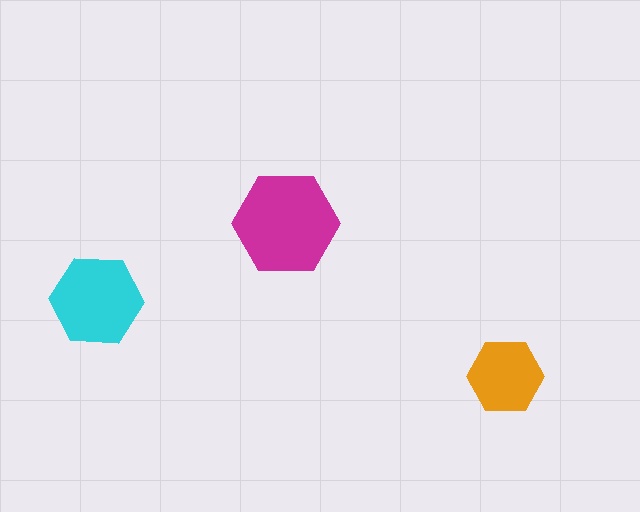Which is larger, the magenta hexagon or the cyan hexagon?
The magenta one.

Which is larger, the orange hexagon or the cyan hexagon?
The cyan one.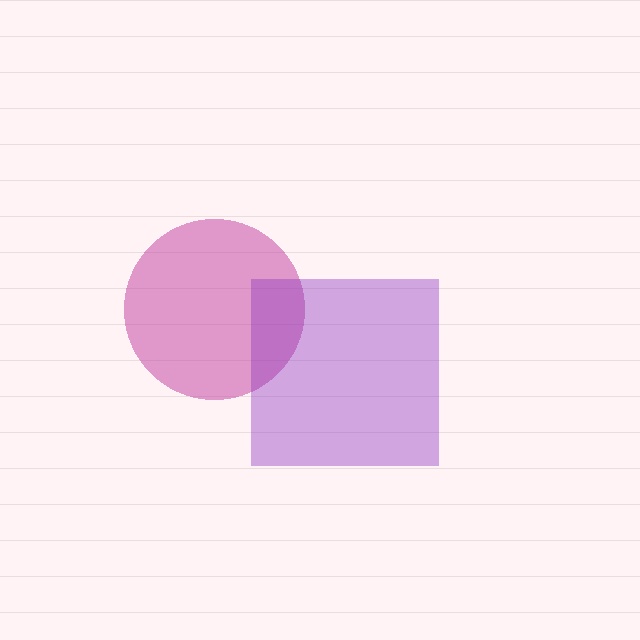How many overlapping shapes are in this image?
There are 2 overlapping shapes in the image.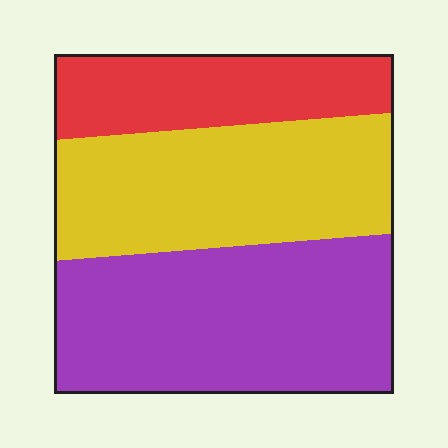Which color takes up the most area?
Purple, at roughly 45%.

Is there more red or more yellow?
Yellow.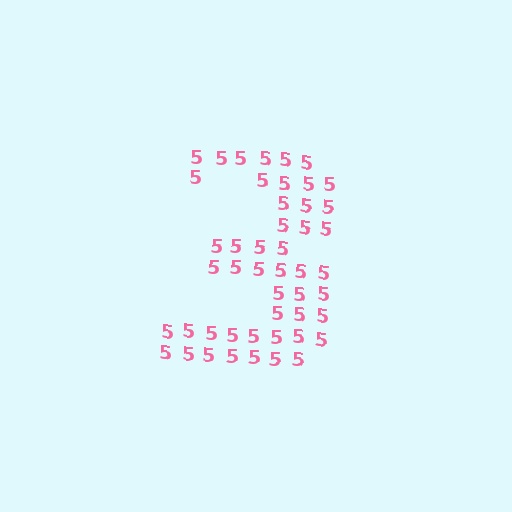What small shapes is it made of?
It is made of small digit 5's.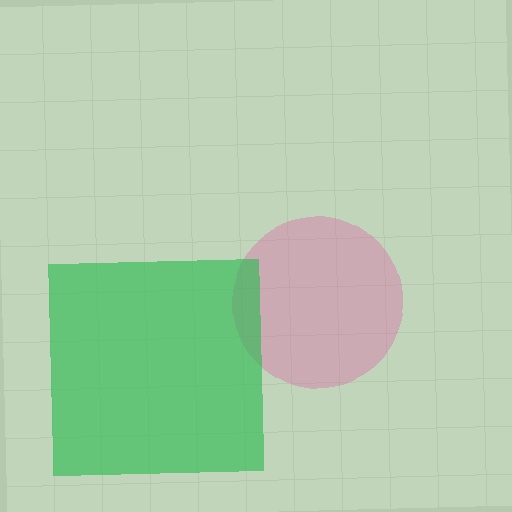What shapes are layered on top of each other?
The layered shapes are: a pink circle, a green square.